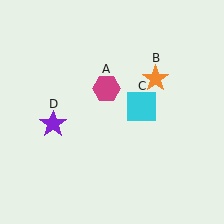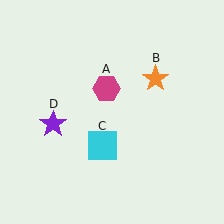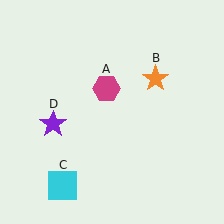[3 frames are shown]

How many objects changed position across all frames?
1 object changed position: cyan square (object C).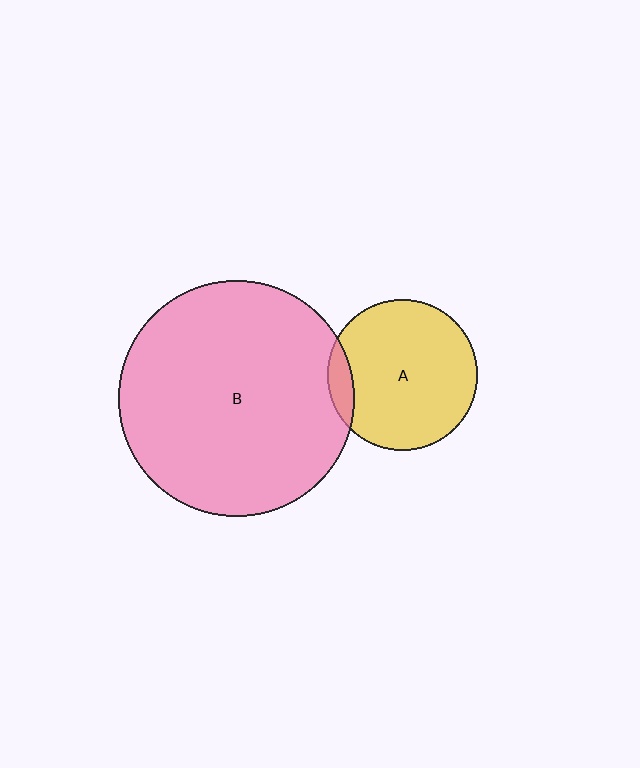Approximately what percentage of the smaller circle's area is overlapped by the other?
Approximately 10%.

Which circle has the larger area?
Circle B (pink).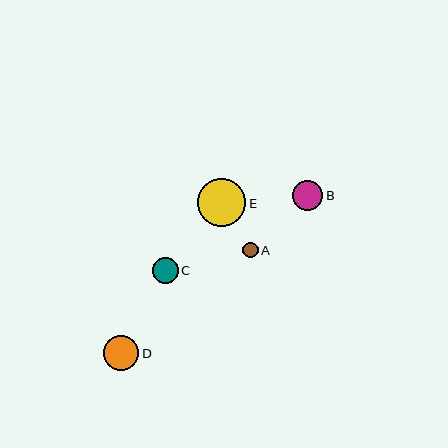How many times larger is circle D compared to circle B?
Circle D is approximately 1.2 times the size of circle B.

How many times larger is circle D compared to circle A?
Circle D is approximately 2.3 times the size of circle A.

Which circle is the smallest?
Circle A is the smallest with a size of approximately 15 pixels.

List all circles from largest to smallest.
From largest to smallest: E, D, B, C, A.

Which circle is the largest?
Circle E is the largest with a size of approximately 48 pixels.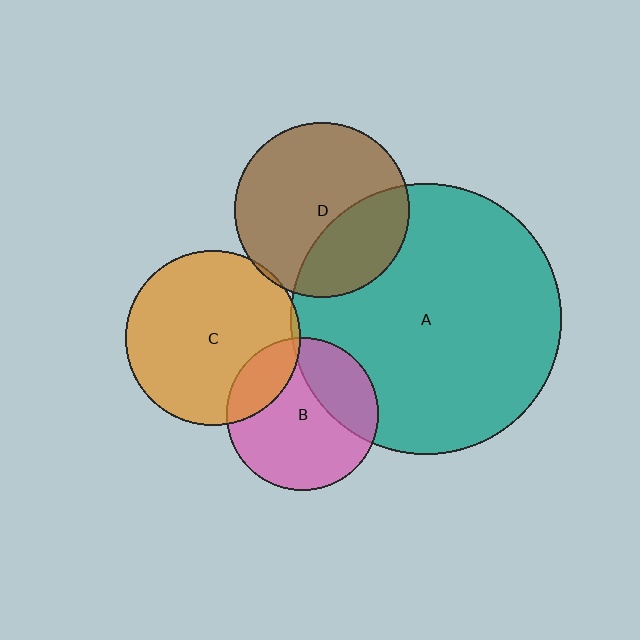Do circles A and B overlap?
Yes.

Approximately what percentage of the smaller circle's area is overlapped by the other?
Approximately 30%.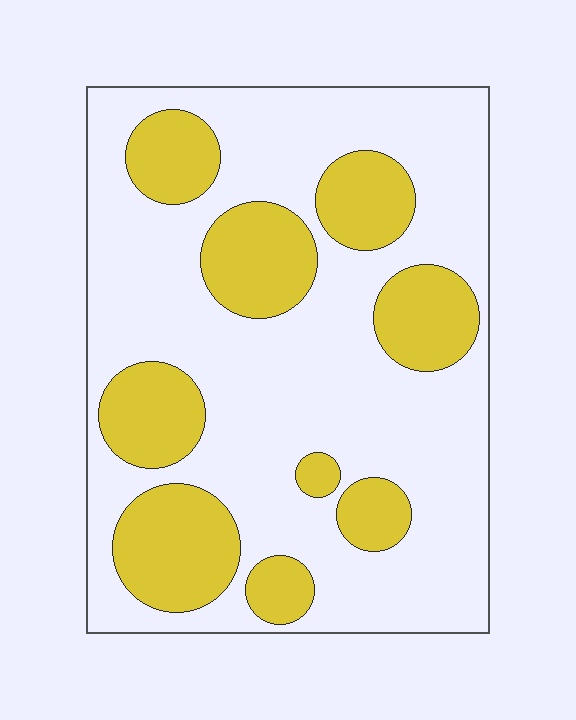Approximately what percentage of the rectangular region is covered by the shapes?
Approximately 30%.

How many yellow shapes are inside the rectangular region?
9.